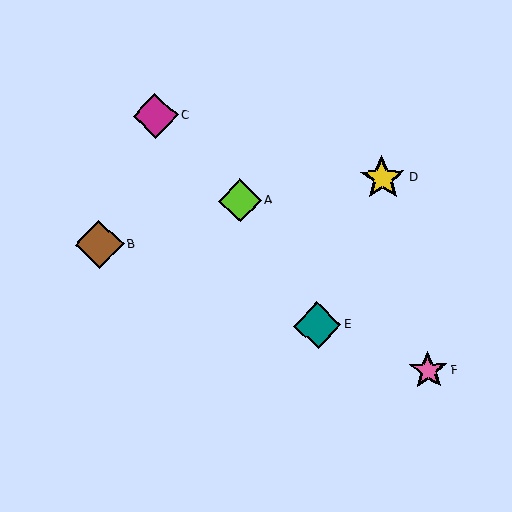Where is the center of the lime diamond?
The center of the lime diamond is at (240, 201).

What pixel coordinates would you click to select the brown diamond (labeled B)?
Click at (99, 244) to select the brown diamond B.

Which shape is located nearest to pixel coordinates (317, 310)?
The teal diamond (labeled E) at (318, 325) is nearest to that location.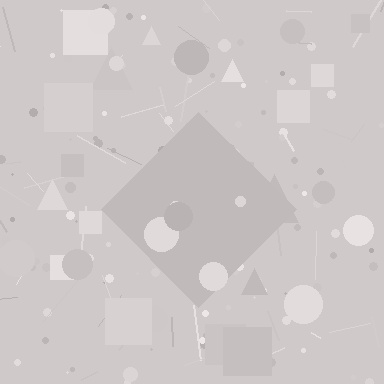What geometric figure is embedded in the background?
A diamond is embedded in the background.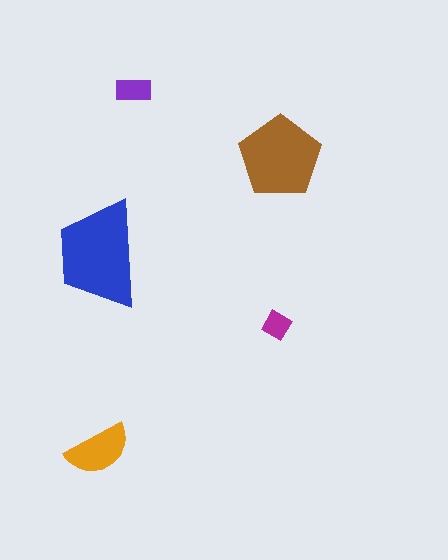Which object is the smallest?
The magenta diamond.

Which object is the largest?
The blue trapezoid.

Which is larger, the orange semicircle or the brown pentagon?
The brown pentagon.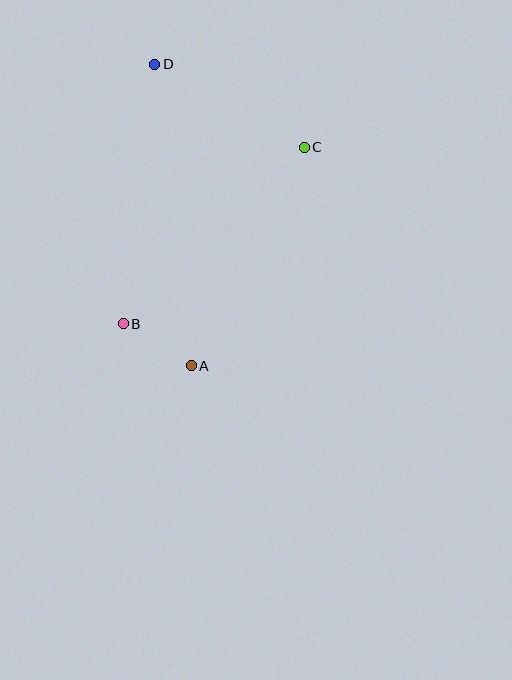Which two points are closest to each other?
Points A and B are closest to each other.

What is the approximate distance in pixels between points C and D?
The distance between C and D is approximately 171 pixels.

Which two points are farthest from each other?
Points A and D are farthest from each other.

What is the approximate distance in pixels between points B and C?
The distance between B and C is approximately 253 pixels.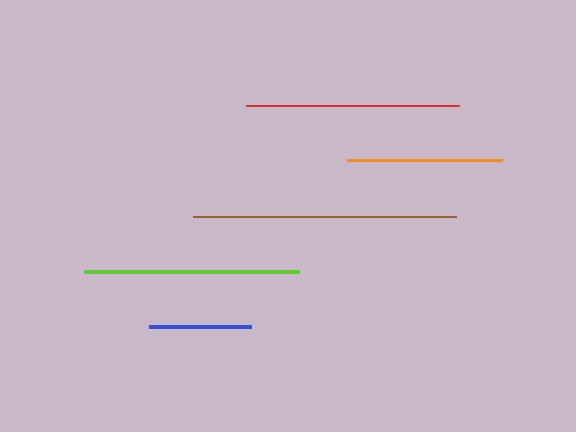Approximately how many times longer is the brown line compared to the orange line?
The brown line is approximately 1.7 times the length of the orange line.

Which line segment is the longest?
The brown line is the longest at approximately 262 pixels.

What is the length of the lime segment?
The lime segment is approximately 215 pixels long.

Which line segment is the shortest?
The blue line is the shortest at approximately 102 pixels.